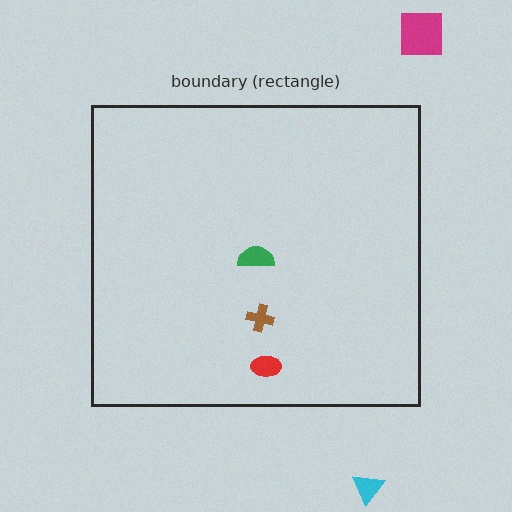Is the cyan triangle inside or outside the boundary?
Outside.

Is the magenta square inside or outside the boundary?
Outside.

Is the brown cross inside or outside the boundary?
Inside.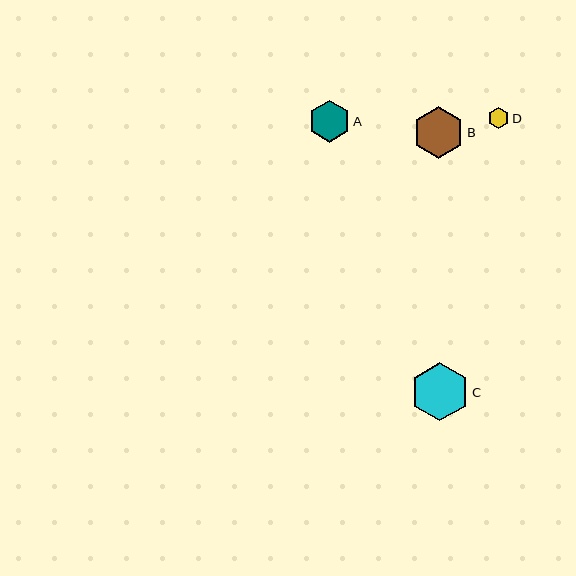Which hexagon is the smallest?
Hexagon D is the smallest with a size of approximately 21 pixels.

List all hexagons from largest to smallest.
From largest to smallest: C, B, A, D.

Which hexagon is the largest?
Hexagon C is the largest with a size of approximately 58 pixels.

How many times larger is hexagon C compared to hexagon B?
Hexagon C is approximately 1.1 times the size of hexagon B.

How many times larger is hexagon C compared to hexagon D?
Hexagon C is approximately 2.7 times the size of hexagon D.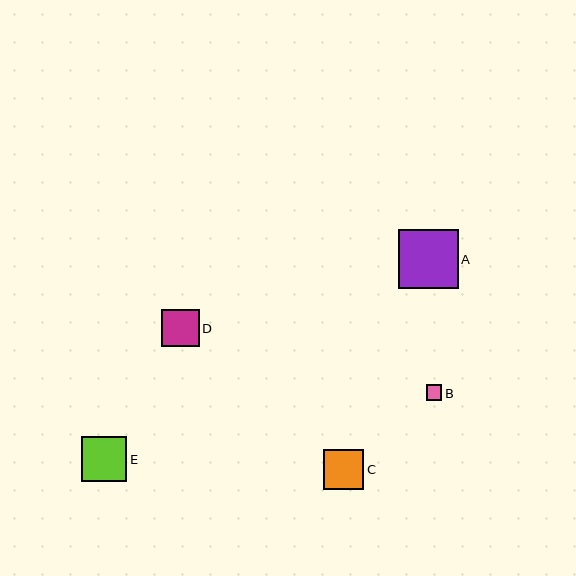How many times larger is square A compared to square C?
Square A is approximately 1.5 times the size of square C.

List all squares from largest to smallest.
From largest to smallest: A, E, C, D, B.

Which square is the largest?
Square A is the largest with a size of approximately 59 pixels.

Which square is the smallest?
Square B is the smallest with a size of approximately 15 pixels.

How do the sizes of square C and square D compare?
Square C and square D are approximately the same size.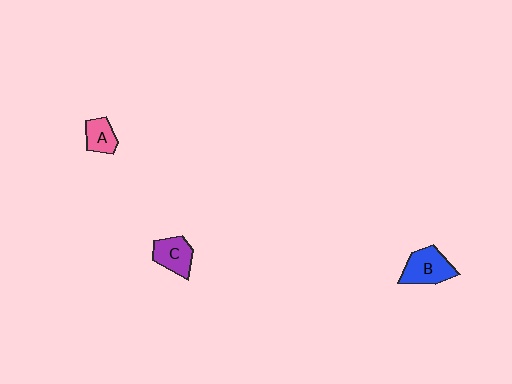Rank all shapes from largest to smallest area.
From largest to smallest: B (blue), C (purple), A (pink).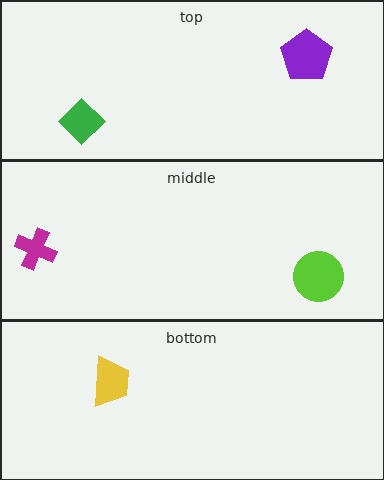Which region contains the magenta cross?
The middle region.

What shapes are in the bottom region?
The yellow trapezoid.